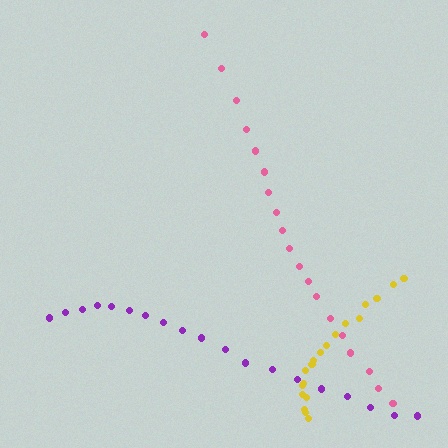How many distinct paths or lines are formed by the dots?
There are 3 distinct paths.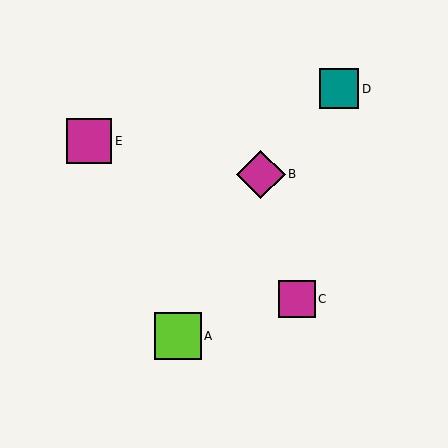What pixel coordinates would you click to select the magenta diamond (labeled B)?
Click at (261, 174) to select the magenta diamond B.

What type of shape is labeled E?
Shape E is a magenta square.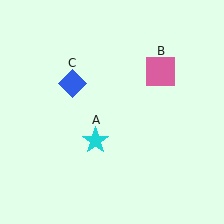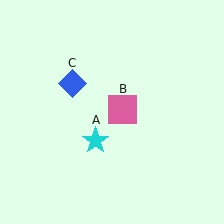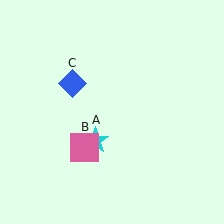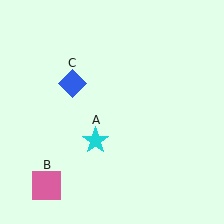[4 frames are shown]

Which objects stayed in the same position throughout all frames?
Cyan star (object A) and blue diamond (object C) remained stationary.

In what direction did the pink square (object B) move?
The pink square (object B) moved down and to the left.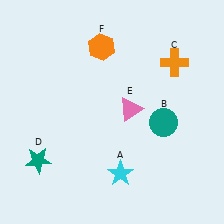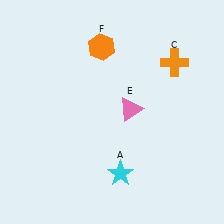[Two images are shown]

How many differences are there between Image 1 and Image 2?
There are 2 differences between the two images.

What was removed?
The teal star (D), the teal circle (B) were removed in Image 2.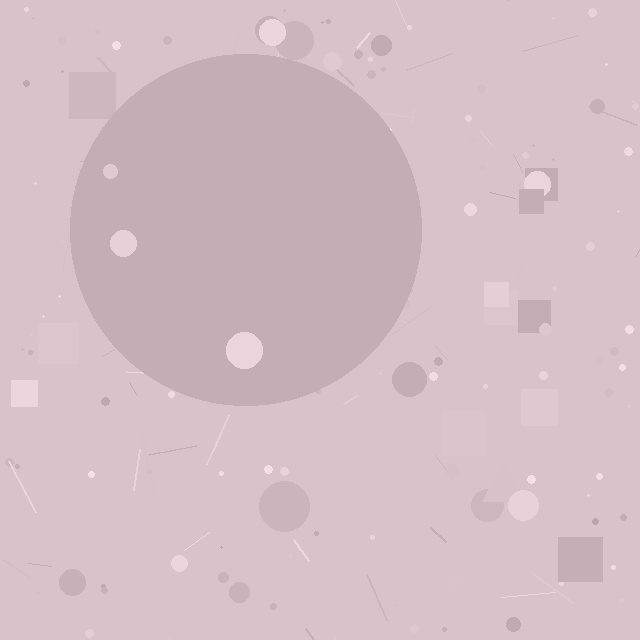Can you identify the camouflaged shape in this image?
The camouflaged shape is a circle.